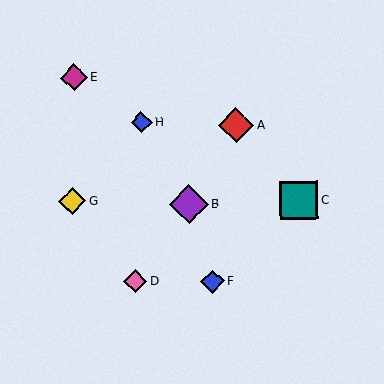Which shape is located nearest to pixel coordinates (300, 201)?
The teal square (labeled C) at (299, 201) is nearest to that location.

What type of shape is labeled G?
Shape G is a yellow diamond.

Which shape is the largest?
The purple diamond (labeled B) is the largest.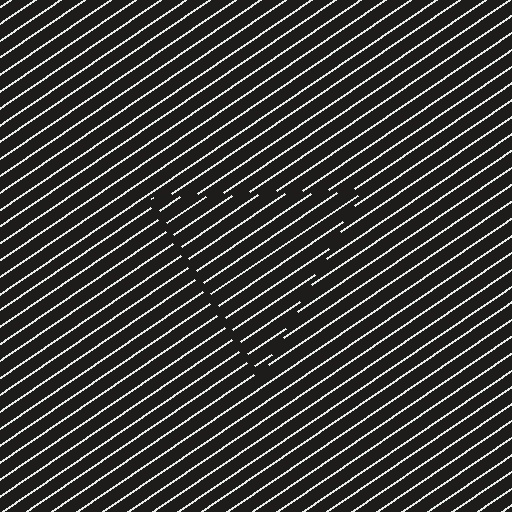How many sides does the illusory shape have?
3 sides — the line-ends trace a triangle.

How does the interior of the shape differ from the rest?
The interior of the shape contains the same grating, shifted by half a period — the contour is defined by the phase discontinuity where line-ends from the inner and outer gratings abut.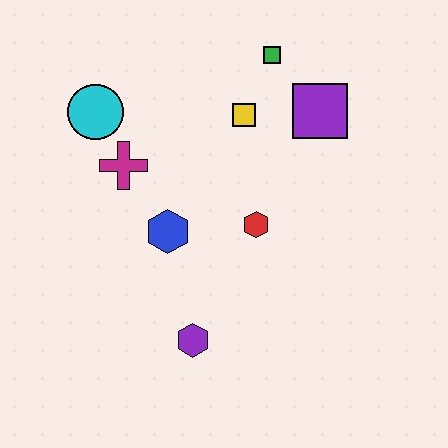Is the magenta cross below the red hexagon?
No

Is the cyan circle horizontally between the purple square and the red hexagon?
No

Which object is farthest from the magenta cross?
The purple square is farthest from the magenta cross.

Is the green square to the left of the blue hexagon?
No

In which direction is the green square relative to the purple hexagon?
The green square is above the purple hexagon.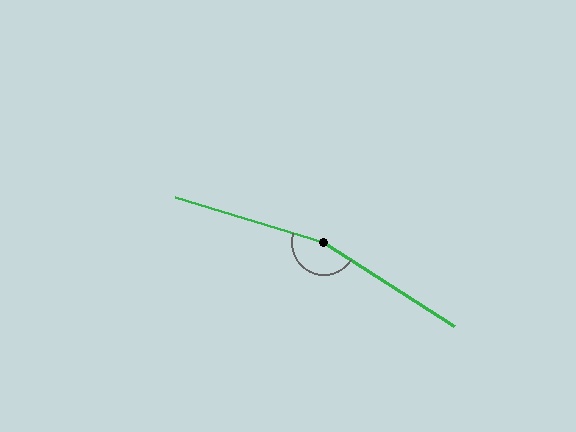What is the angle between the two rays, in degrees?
Approximately 164 degrees.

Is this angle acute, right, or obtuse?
It is obtuse.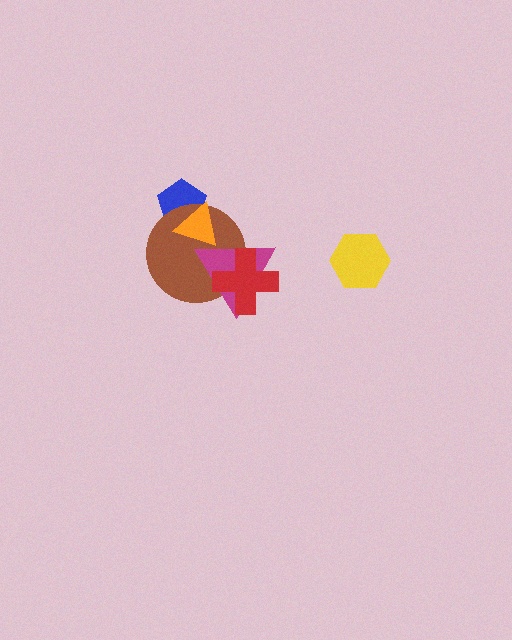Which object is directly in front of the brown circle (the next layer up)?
The magenta triangle is directly in front of the brown circle.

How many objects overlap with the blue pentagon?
2 objects overlap with the blue pentagon.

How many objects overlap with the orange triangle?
3 objects overlap with the orange triangle.